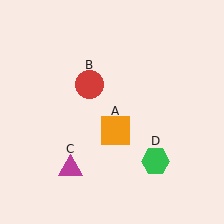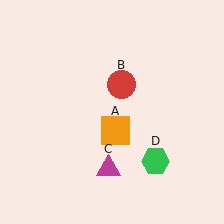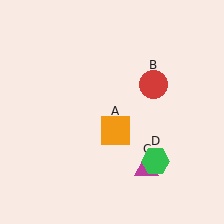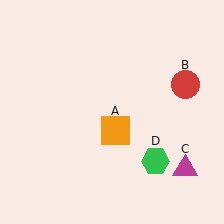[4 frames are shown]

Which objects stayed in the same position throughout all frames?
Orange square (object A) and green hexagon (object D) remained stationary.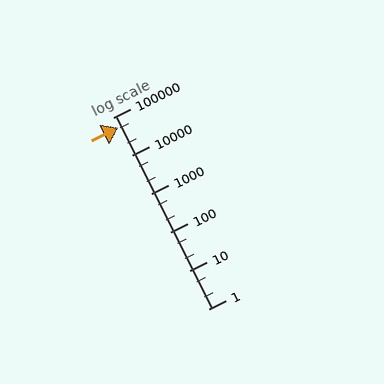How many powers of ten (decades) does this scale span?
The scale spans 5 decades, from 1 to 100000.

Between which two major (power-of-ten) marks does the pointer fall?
The pointer is between 10000 and 100000.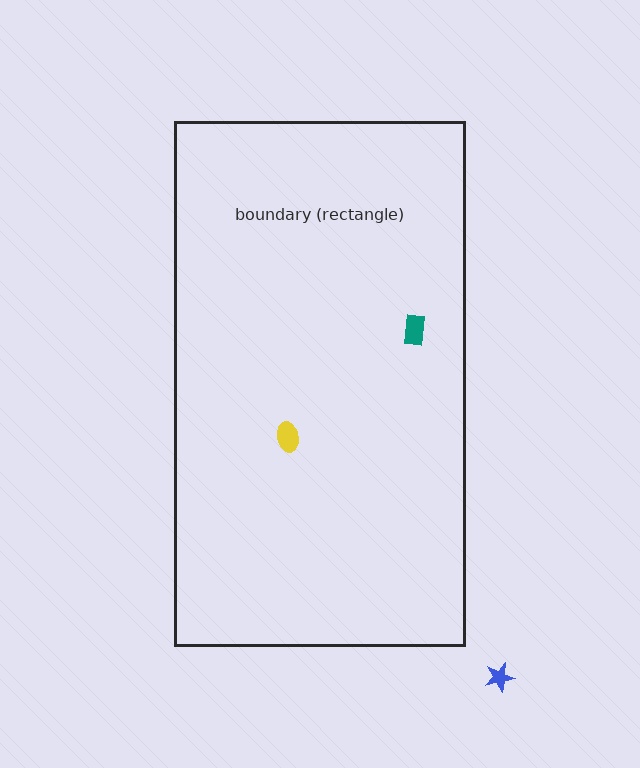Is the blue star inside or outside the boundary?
Outside.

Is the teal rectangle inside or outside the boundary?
Inside.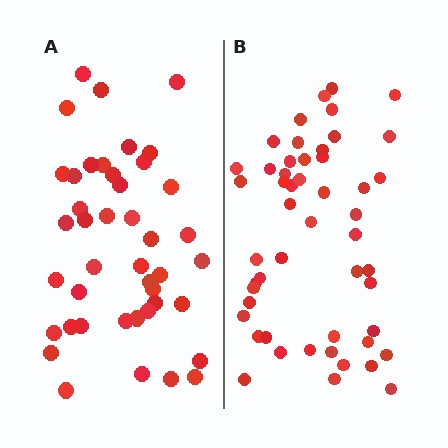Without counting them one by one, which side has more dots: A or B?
Region B (the right region) has more dots.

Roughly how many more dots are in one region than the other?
Region B has roughly 8 or so more dots than region A.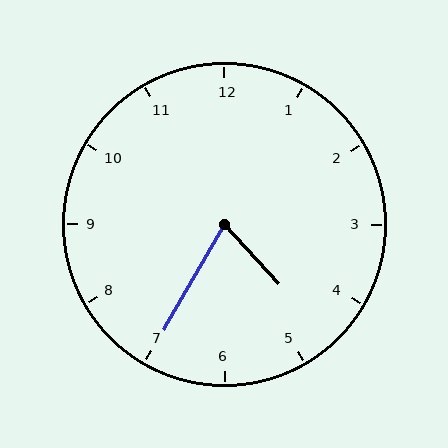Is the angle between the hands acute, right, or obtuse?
It is acute.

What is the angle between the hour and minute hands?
Approximately 72 degrees.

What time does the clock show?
4:35.